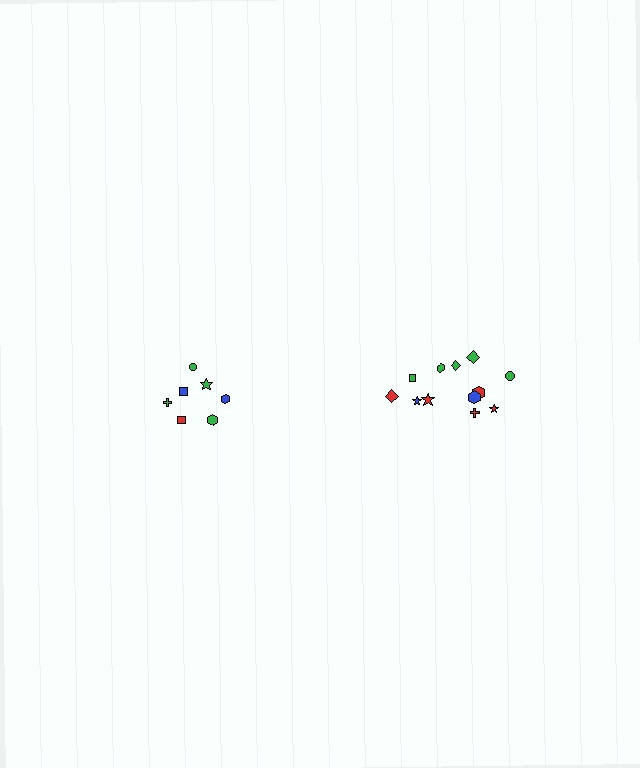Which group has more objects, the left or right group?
The right group.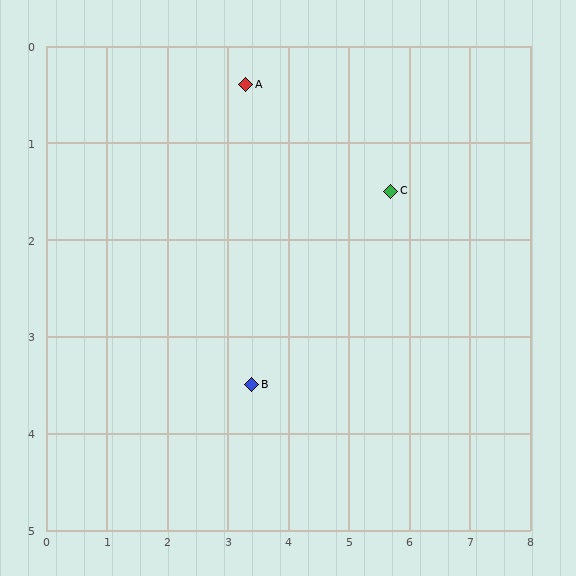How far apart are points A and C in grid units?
Points A and C are about 2.6 grid units apart.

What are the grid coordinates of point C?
Point C is at approximately (5.7, 1.5).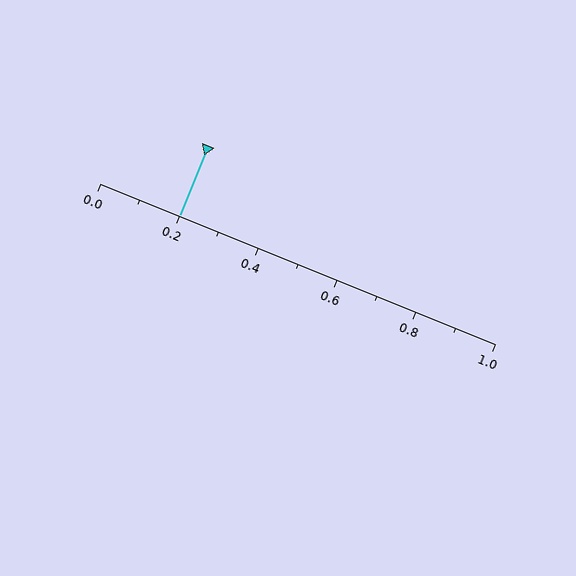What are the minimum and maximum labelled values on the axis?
The axis runs from 0.0 to 1.0.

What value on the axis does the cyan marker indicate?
The marker indicates approximately 0.2.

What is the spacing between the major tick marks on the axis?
The major ticks are spaced 0.2 apart.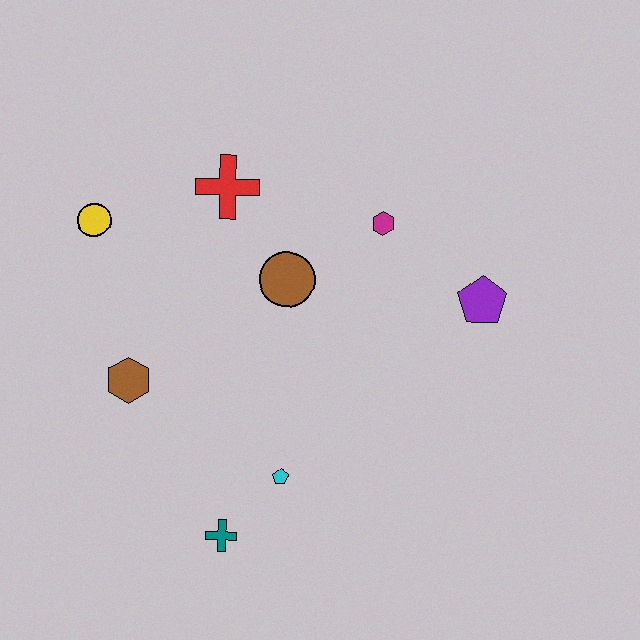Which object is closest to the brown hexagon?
The yellow circle is closest to the brown hexagon.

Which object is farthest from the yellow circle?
The purple pentagon is farthest from the yellow circle.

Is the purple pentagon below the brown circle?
Yes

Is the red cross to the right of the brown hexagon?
Yes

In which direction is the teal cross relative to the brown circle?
The teal cross is below the brown circle.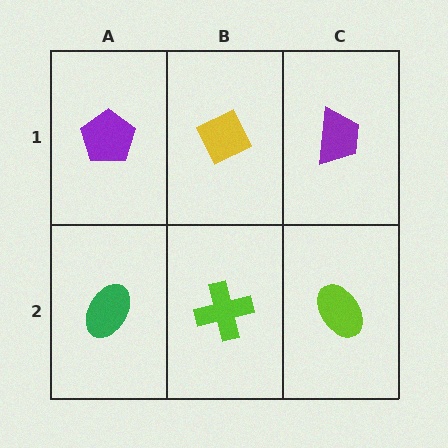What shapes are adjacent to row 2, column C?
A purple trapezoid (row 1, column C), a lime cross (row 2, column B).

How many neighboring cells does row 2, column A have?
2.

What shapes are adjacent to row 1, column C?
A lime ellipse (row 2, column C), a yellow diamond (row 1, column B).